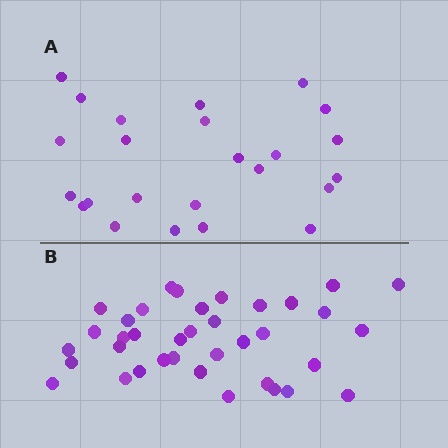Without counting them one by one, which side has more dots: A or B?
Region B (the bottom region) has more dots.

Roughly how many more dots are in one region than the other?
Region B has approximately 15 more dots than region A.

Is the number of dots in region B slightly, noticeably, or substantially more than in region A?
Region B has substantially more. The ratio is roughly 1.5 to 1.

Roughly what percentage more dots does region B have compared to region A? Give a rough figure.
About 55% more.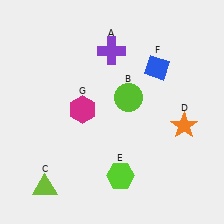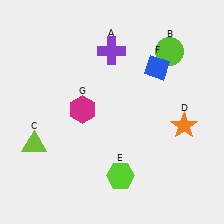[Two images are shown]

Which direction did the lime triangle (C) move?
The lime triangle (C) moved up.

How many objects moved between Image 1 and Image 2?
2 objects moved between the two images.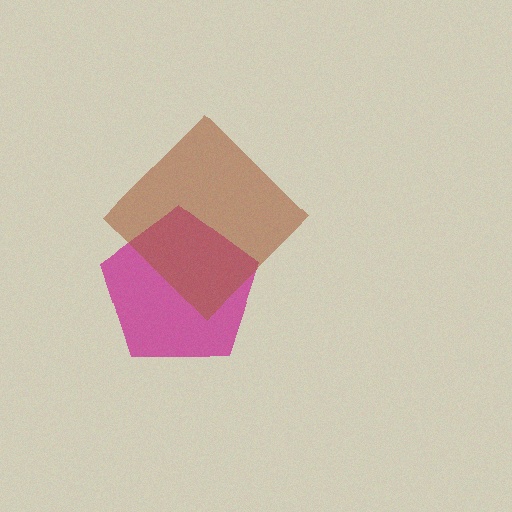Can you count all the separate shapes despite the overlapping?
Yes, there are 2 separate shapes.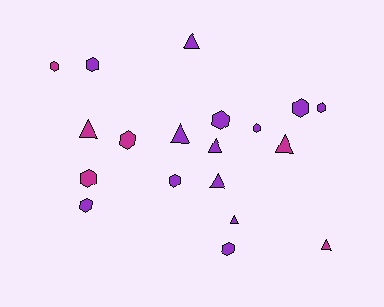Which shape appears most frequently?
Hexagon, with 11 objects.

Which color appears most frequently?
Purple, with 13 objects.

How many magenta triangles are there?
There are 3 magenta triangles.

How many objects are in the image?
There are 19 objects.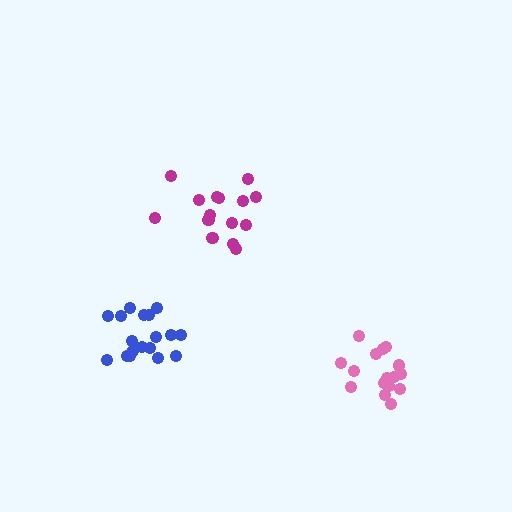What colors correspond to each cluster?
The clusters are colored: magenta, pink, blue.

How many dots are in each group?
Group 1: 15 dots, Group 2: 16 dots, Group 3: 20 dots (51 total).